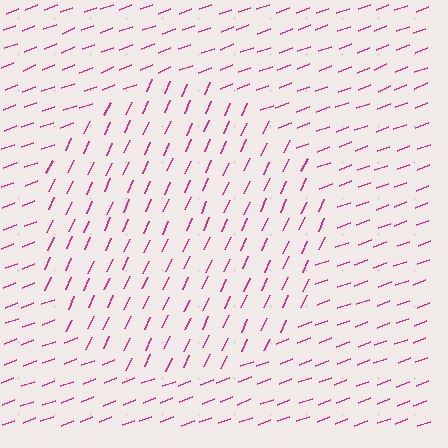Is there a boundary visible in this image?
Yes, there is a texture boundary formed by a change in line orientation.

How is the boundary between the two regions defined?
The boundary is defined purely by a change in line orientation (approximately 45 degrees difference). All lines are the same color and thickness.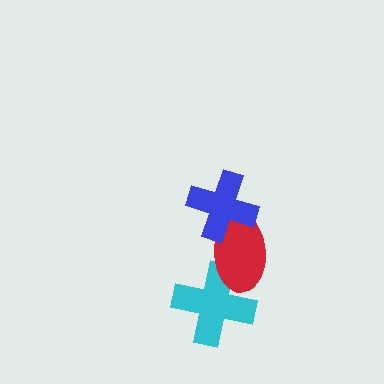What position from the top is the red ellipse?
The red ellipse is 2nd from the top.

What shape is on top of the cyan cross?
The red ellipse is on top of the cyan cross.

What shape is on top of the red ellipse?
The blue cross is on top of the red ellipse.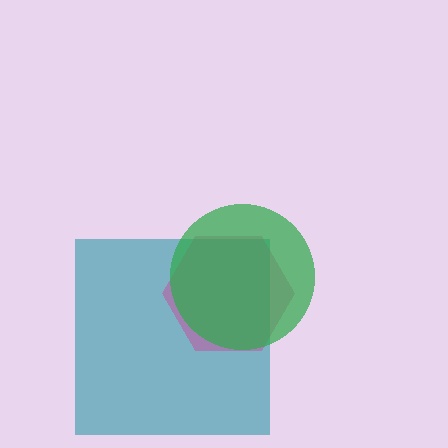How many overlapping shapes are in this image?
There are 3 overlapping shapes in the image.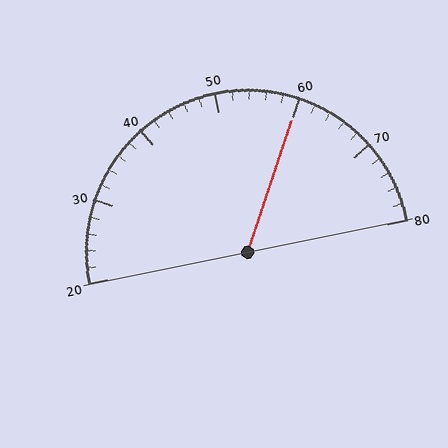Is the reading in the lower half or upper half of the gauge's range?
The reading is in the upper half of the range (20 to 80).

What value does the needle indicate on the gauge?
The needle indicates approximately 60.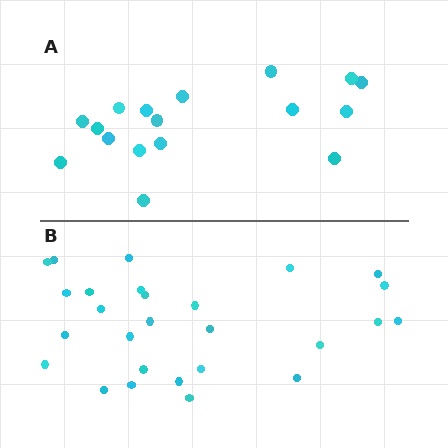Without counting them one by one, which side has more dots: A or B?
Region B (the bottom region) has more dots.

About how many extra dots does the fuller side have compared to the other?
Region B has roughly 10 or so more dots than region A.